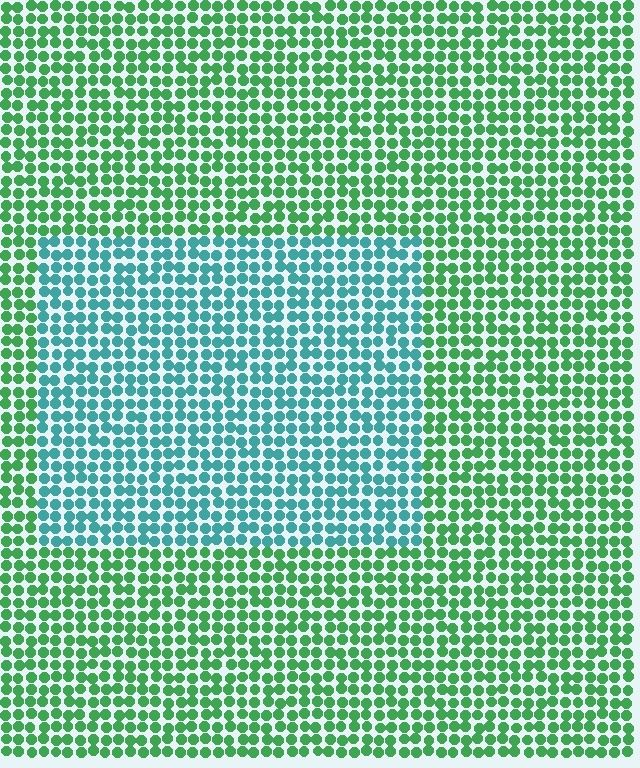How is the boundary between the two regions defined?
The boundary is defined purely by a slight shift in hue (about 46 degrees). Spacing, size, and orientation are identical on both sides.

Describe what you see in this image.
The image is filled with small green elements in a uniform arrangement. A rectangle-shaped region is visible where the elements are tinted to a slightly different hue, forming a subtle color boundary.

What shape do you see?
I see a rectangle.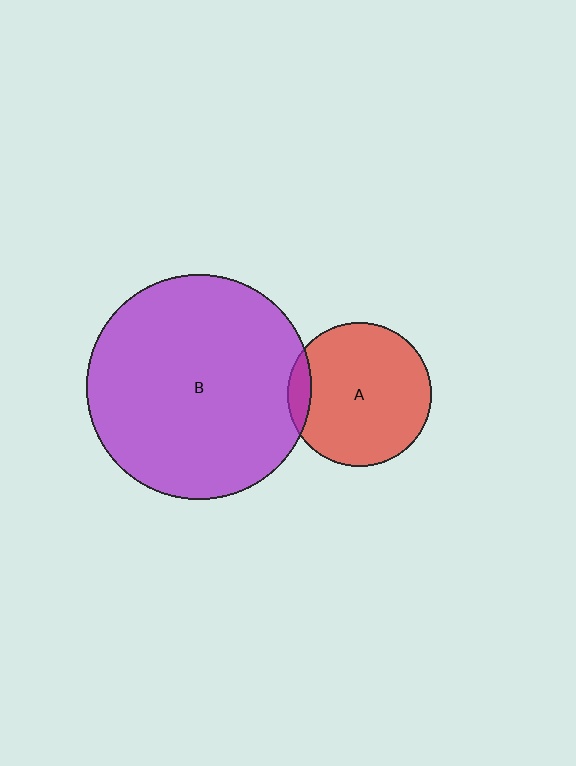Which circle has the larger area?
Circle B (purple).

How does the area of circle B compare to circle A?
Approximately 2.5 times.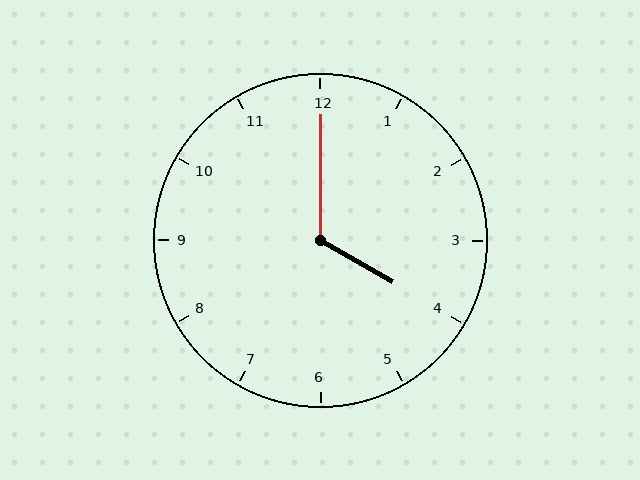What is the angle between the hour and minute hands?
Approximately 120 degrees.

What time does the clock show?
4:00.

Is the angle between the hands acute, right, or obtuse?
It is obtuse.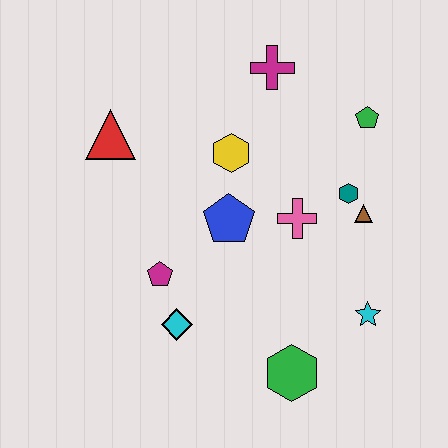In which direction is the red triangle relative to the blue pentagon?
The red triangle is to the left of the blue pentagon.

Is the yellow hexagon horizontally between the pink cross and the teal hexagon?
No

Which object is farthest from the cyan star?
The red triangle is farthest from the cyan star.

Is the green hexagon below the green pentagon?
Yes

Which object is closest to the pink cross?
The teal hexagon is closest to the pink cross.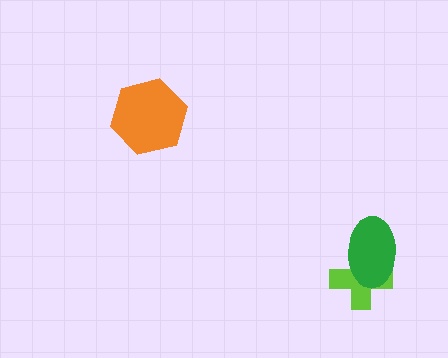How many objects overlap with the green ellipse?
1 object overlaps with the green ellipse.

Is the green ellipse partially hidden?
No, no other shape covers it.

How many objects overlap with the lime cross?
1 object overlaps with the lime cross.